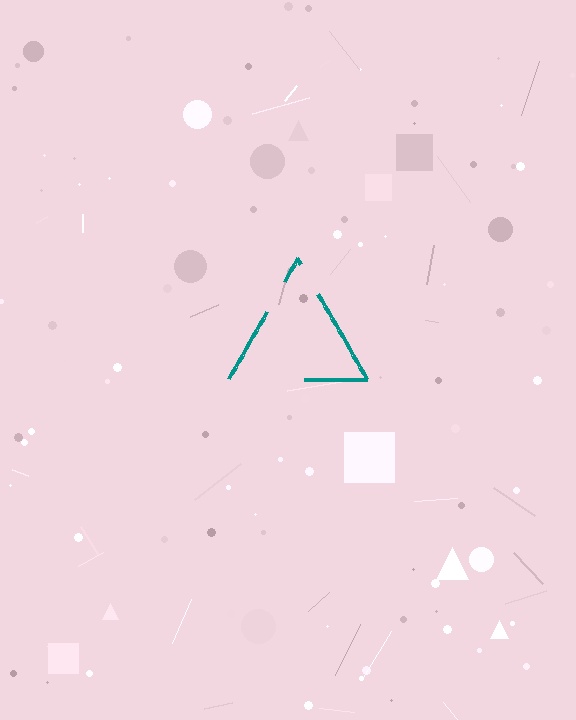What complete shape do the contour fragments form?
The contour fragments form a triangle.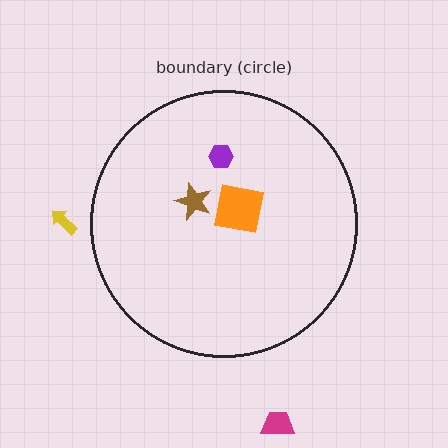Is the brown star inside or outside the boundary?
Inside.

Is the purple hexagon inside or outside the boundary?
Inside.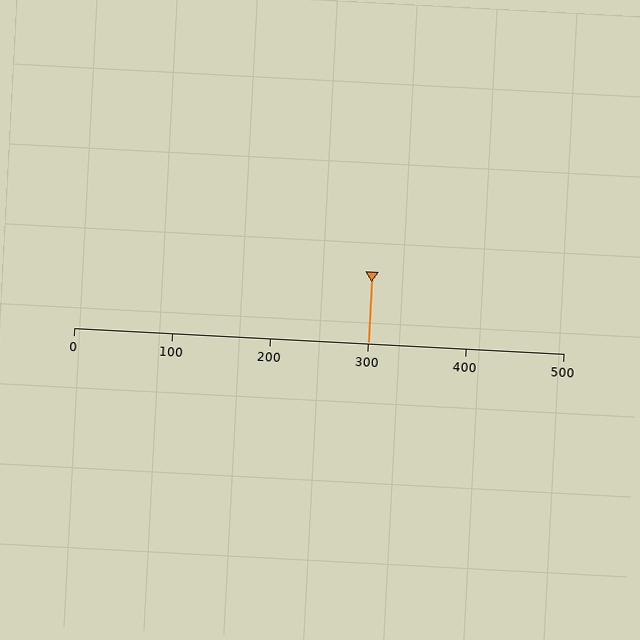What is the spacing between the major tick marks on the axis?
The major ticks are spaced 100 apart.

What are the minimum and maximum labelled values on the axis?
The axis runs from 0 to 500.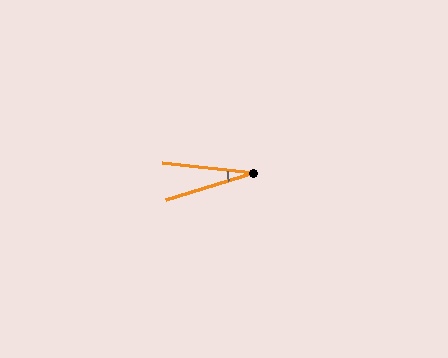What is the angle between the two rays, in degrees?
Approximately 23 degrees.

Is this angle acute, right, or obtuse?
It is acute.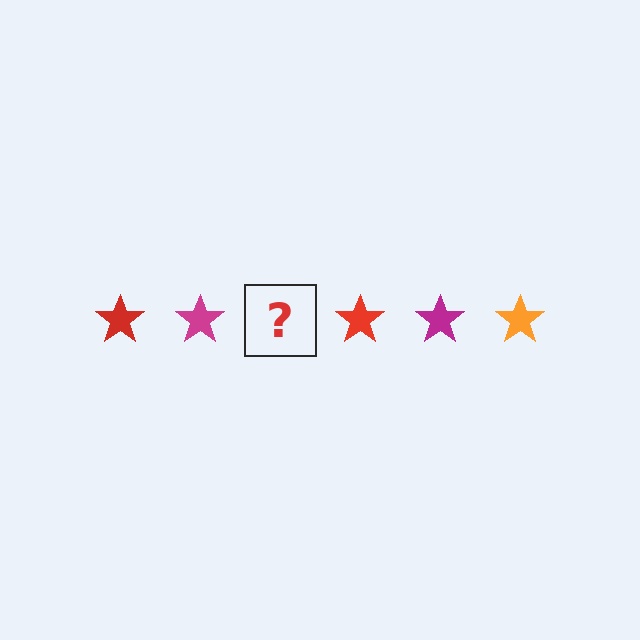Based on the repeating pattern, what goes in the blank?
The blank should be an orange star.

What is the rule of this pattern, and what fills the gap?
The rule is that the pattern cycles through red, magenta, orange stars. The gap should be filled with an orange star.